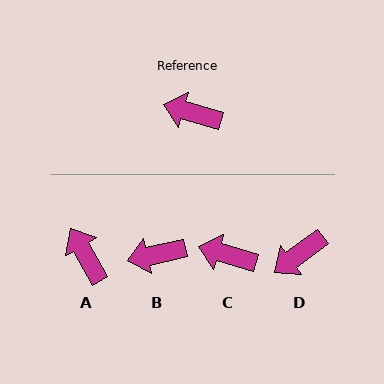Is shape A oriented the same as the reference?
No, it is off by about 45 degrees.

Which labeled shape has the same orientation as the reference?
C.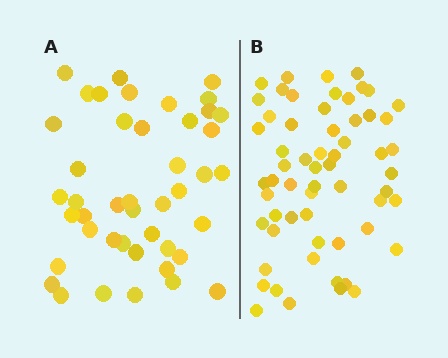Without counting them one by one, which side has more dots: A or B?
Region B (the right region) has more dots.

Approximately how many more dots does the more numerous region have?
Region B has approximately 15 more dots than region A.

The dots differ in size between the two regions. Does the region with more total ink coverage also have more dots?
No. Region A has more total ink coverage because its dots are larger, but region B actually contains more individual dots. Total area can be misleading — the number of items is what matters here.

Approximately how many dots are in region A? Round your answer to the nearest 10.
About 40 dots. (The exact count is 44, which rounds to 40.)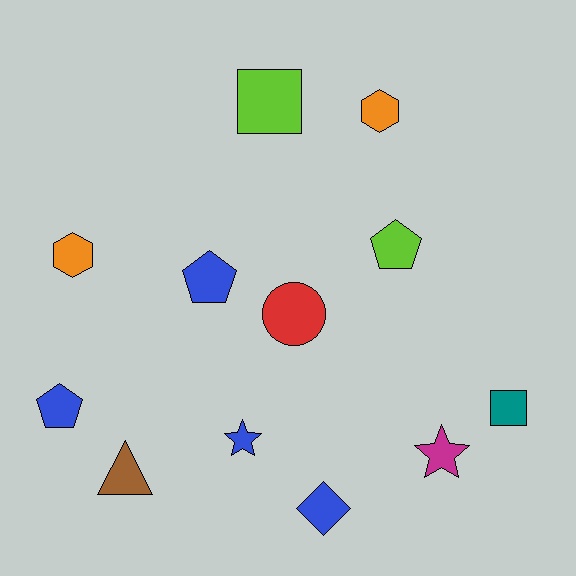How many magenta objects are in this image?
There is 1 magenta object.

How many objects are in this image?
There are 12 objects.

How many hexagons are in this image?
There are 2 hexagons.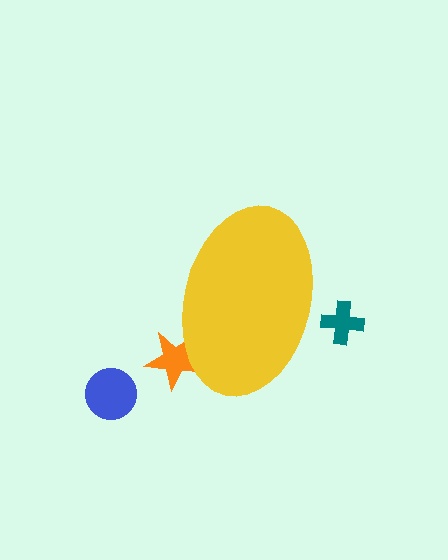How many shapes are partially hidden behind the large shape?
2 shapes are partially hidden.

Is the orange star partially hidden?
Yes, the orange star is partially hidden behind the yellow ellipse.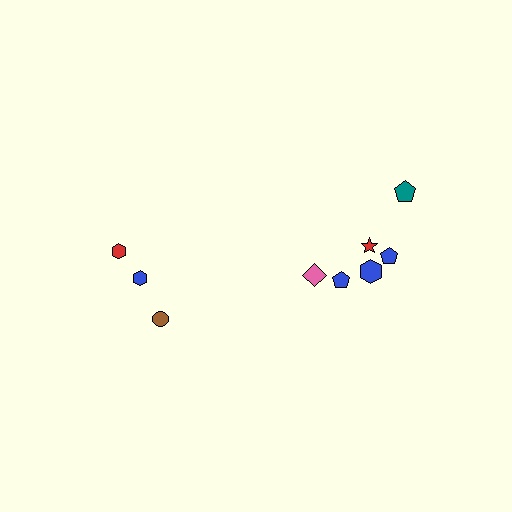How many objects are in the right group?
There are 6 objects.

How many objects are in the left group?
There are 3 objects.